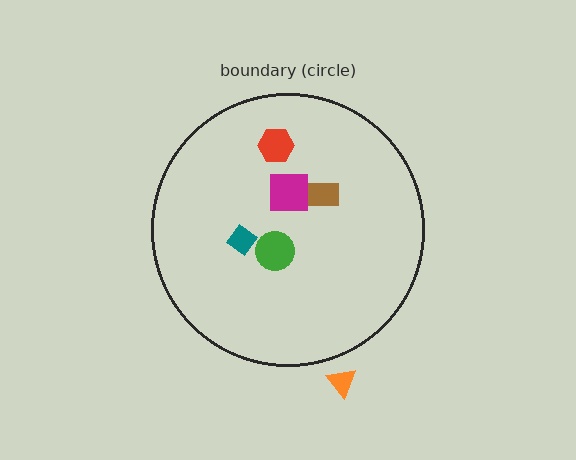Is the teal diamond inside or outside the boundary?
Inside.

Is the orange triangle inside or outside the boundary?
Outside.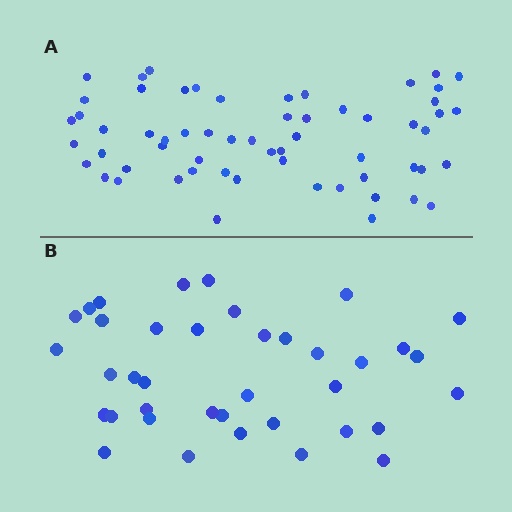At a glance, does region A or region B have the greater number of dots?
Region A (the top region) has more dots.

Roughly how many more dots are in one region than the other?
Region A has approximately 20 more dots than region B.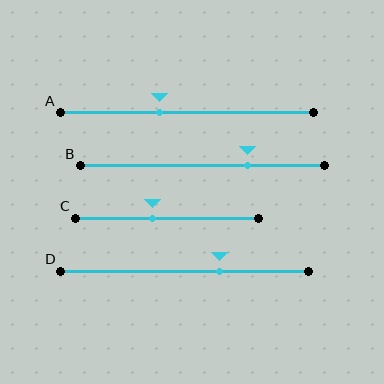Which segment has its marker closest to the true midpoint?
Segment C has its marker closest to the true midpoint.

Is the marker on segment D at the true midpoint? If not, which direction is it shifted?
No, the marker on segment D is shifted to the right by about 14% of the segment length.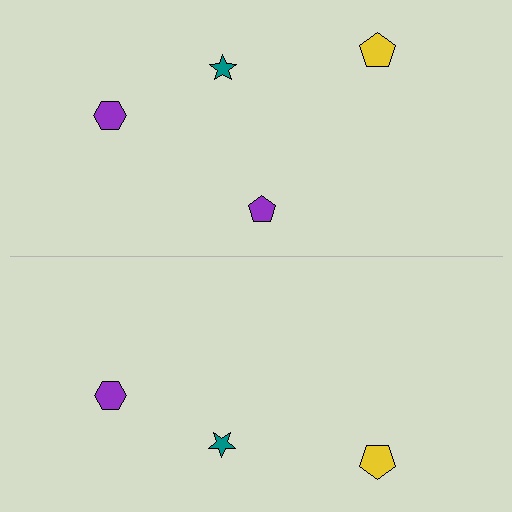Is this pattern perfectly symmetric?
No, the pattern is not perfectly symmetric. A purple pentagon is missing from the bottom side.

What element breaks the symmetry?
A purple pentagon is missing from the bottom side.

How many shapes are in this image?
There are 7 shapes in this image.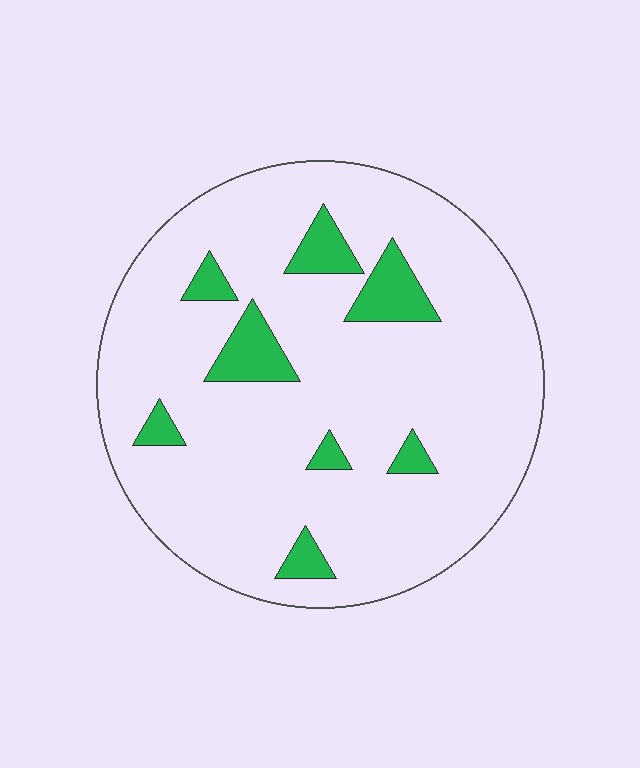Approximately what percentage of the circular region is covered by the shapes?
Approximately 10%.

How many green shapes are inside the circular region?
8.